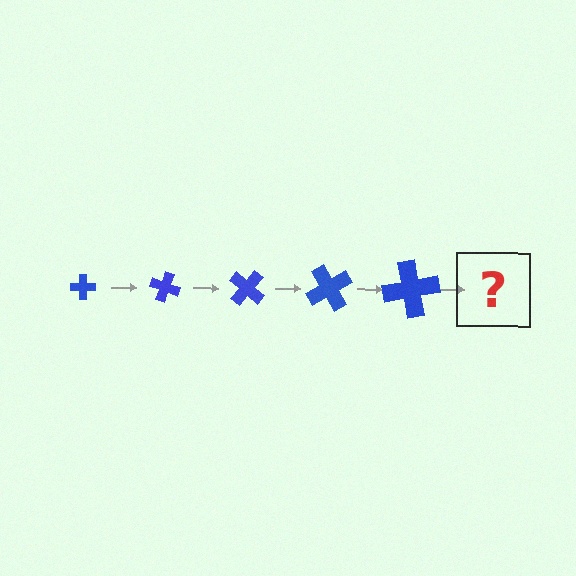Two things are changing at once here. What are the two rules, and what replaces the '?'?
The two rules are that the cross grows larger each step and it rotates 20 degrees each step. The '?' should be a cross, larger than the previous one and rotated 100 degrees from the start.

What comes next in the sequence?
The next element should be a cross, larger than the previous one and rotated 100 degrees from the start.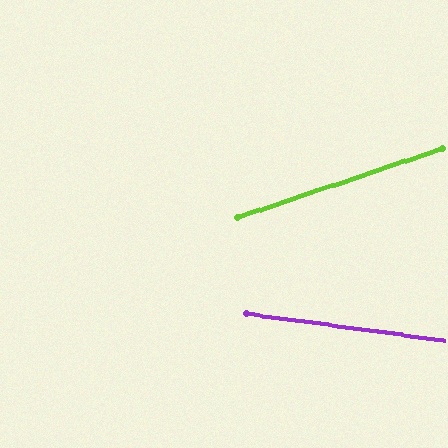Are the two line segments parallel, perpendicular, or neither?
Neither parallel nor perpendicular — they differ by about 26°.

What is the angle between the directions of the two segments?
Approximately 26 degrees.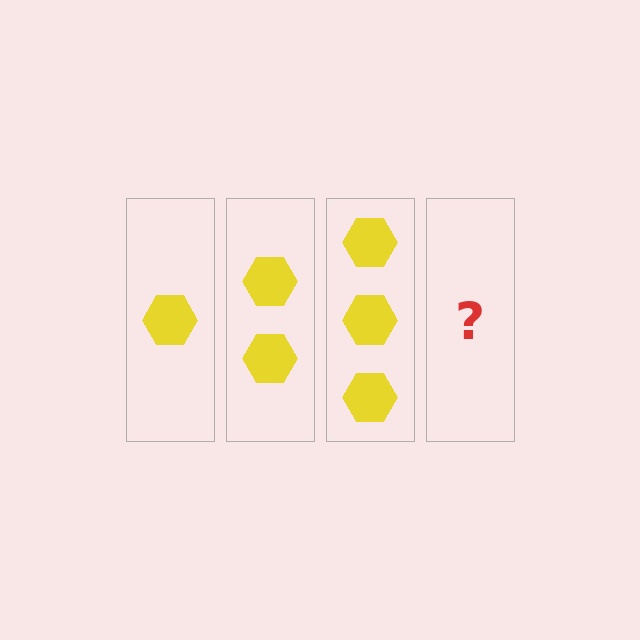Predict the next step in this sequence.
The next step is 4 hexagons.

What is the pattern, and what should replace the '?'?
The pattern is that each step adds one more hexagon. The '?' should be 4 hexagons.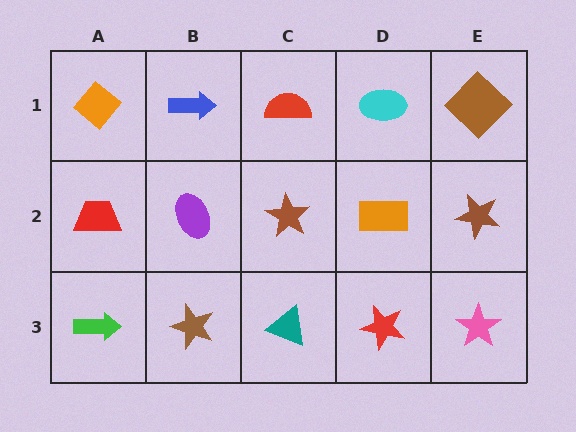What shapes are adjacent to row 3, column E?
A brown star (row 2, column E), a red star (row 3, column D).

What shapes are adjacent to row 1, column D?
An orange rectangle (row 2, column D), a red semicircle (row 1, column C), a brown diamond (row 1, column E).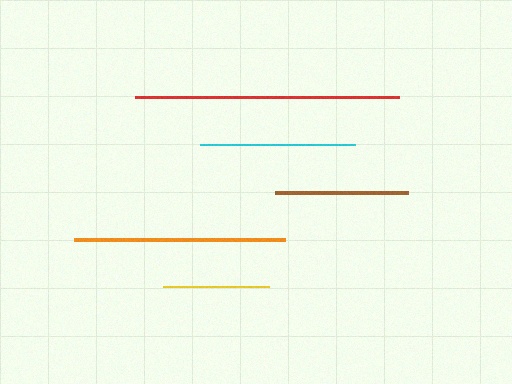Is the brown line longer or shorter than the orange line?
The orange line is longer than the brown line.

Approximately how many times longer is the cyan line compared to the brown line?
The cyan line is approximately 1.2 times the length of the brown line.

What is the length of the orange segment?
The orange segment is approximately 211 pixels long.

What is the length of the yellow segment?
The yellow segment is approximately 106 pixels long.